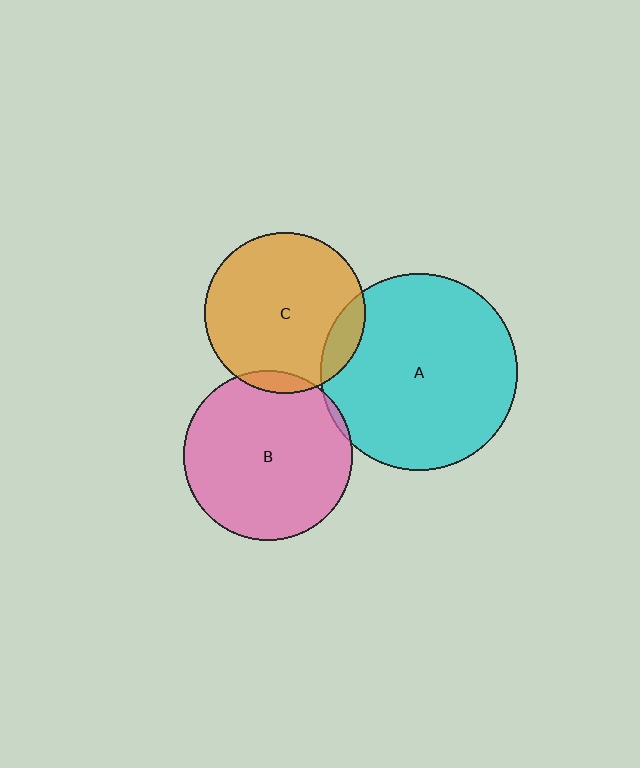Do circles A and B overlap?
Yes.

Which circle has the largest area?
Circle A (cyan).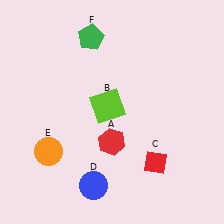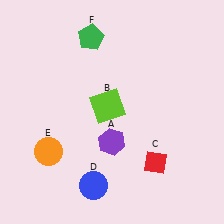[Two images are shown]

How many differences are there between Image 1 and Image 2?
There is 1 difference between the two images.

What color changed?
The hexagon (A) changed from red in Image 1 to purple in Image 2.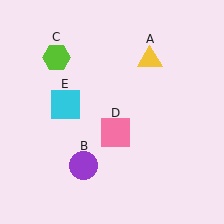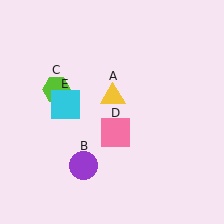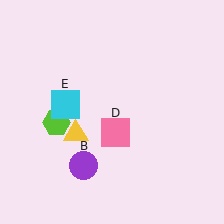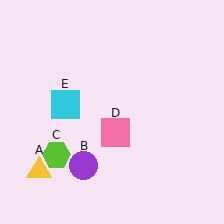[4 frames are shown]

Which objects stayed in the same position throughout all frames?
Purple circle (object B) and pink square (object D) and cyan square (object E) remained stationary.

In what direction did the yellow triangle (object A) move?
The yellow triangle (object A) moved down and to the left.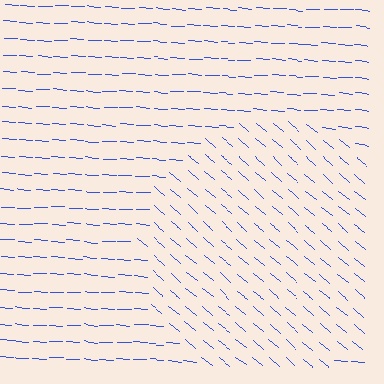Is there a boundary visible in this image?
Yes, there is a texture boundary formed by a change in line orientation.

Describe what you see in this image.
The image is filled with small blue line segments. A circle region in the image has lines oriented differently from the surrounding lines, creating a visible texture boundary.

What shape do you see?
I see a circle.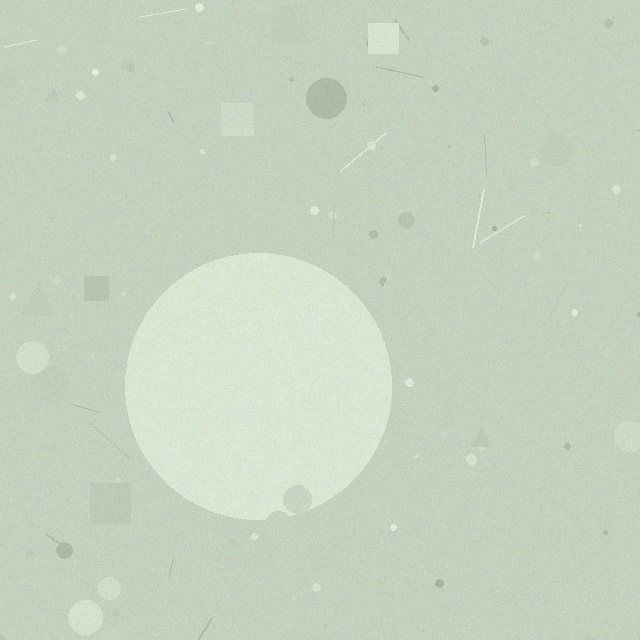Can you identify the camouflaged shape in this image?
The camouflaged shape is a circle.